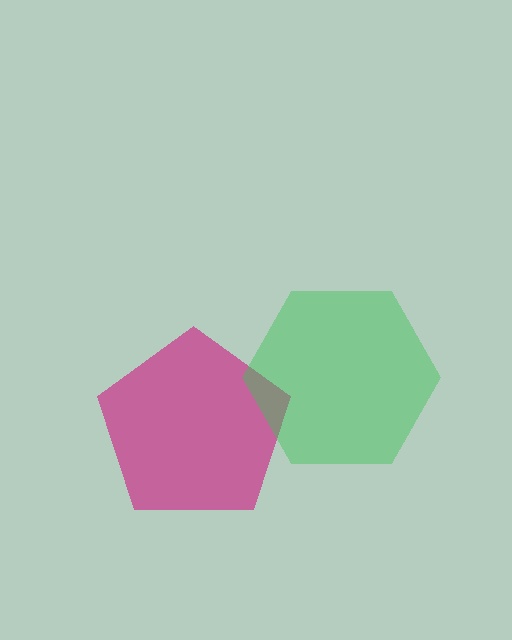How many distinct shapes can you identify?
There are 2 distinct shapes: a magenta pentagon, a green hexagon.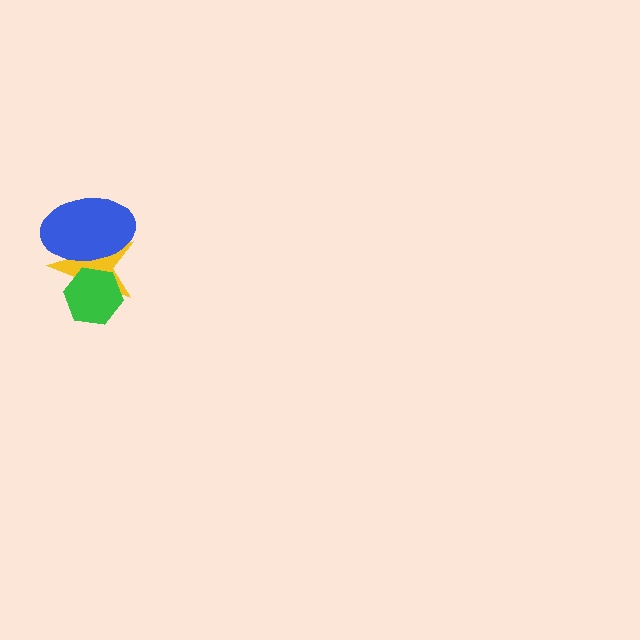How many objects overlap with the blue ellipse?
2 objects overlap with the blue ellipse.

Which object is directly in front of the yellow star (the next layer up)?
The green hexagon is directly in front of the yellow star.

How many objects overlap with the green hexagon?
2 objects overlap with the green hexagon.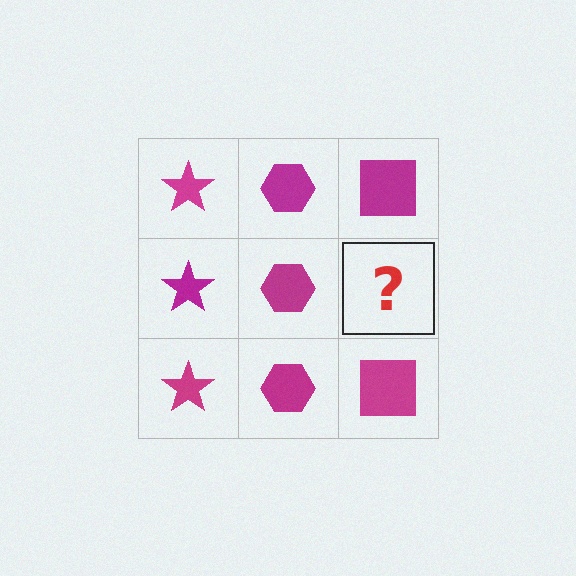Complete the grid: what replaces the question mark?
The question mark should be replaced with a magenta square.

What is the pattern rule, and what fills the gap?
The rule is that each column has a consistent shape. The gap should be filled with a magenta square.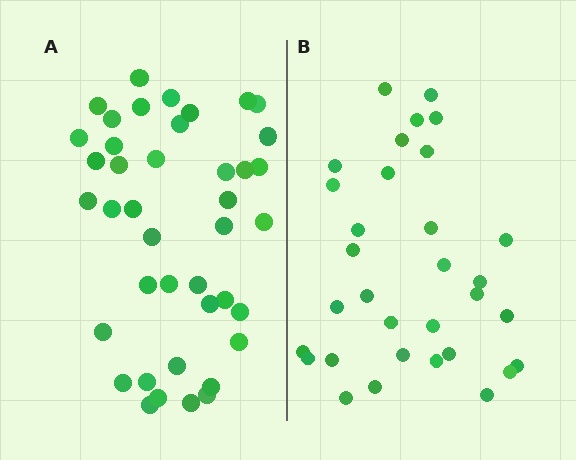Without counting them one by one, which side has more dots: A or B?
Region A (the left region) has more dots.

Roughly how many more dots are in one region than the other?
Region A has roughly 8 or so more dots than region B.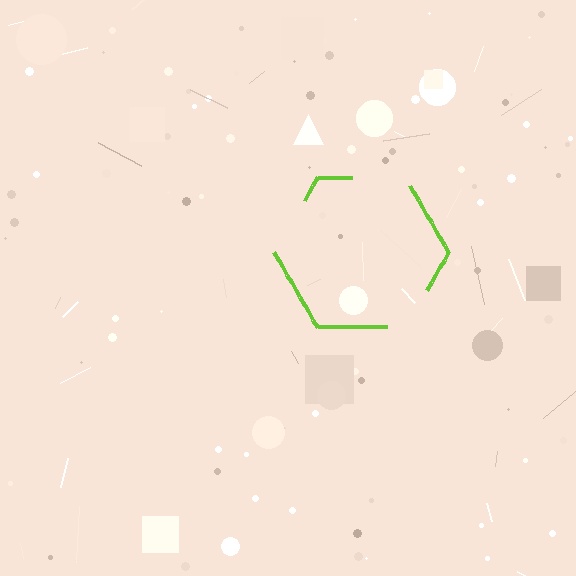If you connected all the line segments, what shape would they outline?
They would outline a hexagon.